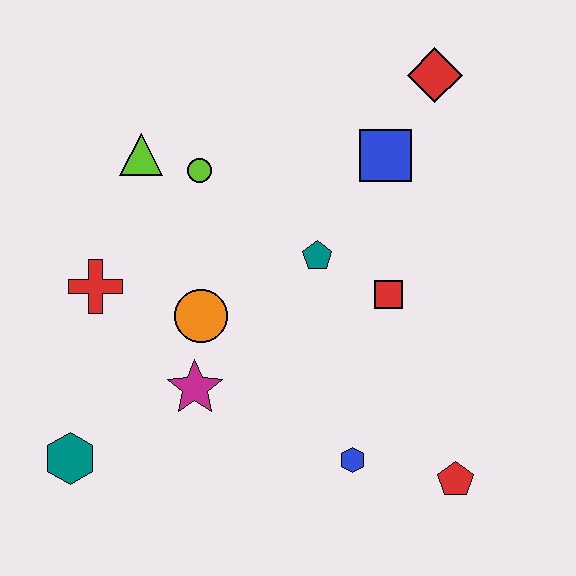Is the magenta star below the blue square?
Yes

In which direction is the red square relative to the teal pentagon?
The red square is to the right of the teal pentagon.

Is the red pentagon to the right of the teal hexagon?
Yes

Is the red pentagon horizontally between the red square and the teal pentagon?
No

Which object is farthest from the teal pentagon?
The teal hexagon is farthest from the teal pentagon.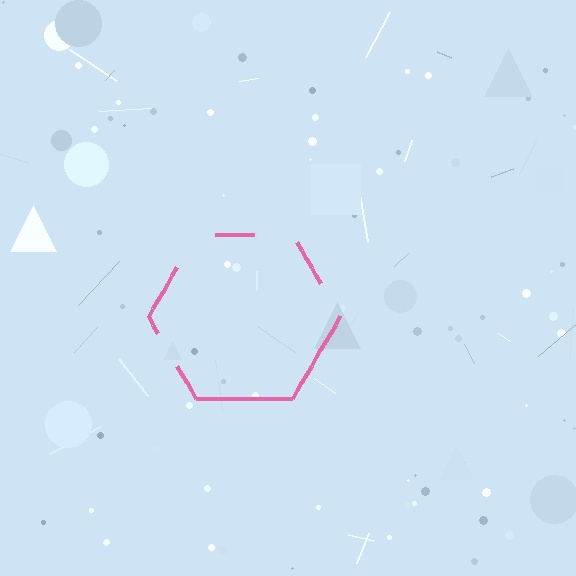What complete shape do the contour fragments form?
The contour fragments form a hexagon.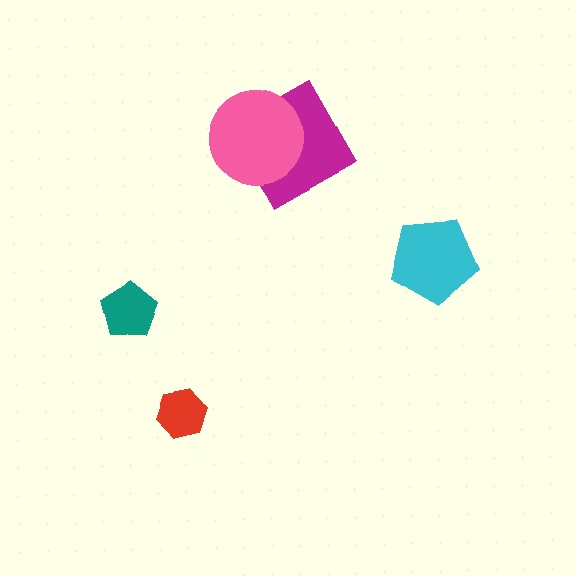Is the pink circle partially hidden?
No, no other shape covers it.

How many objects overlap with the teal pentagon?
0 objects overlap with the teal pentagon.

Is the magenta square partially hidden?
Yes, it is partially covered by another shape.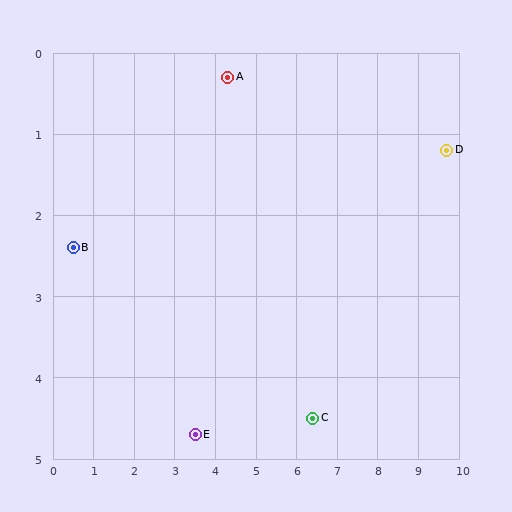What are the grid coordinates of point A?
Point A is at approximately (4.3, 0.3).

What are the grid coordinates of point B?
Point B is at approximately (0.5, 2.4).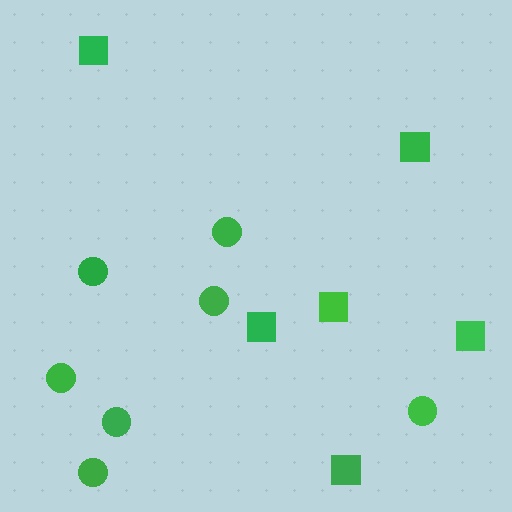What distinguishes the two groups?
There are 2 groups: one group of squares (6) and one group of circles (7).